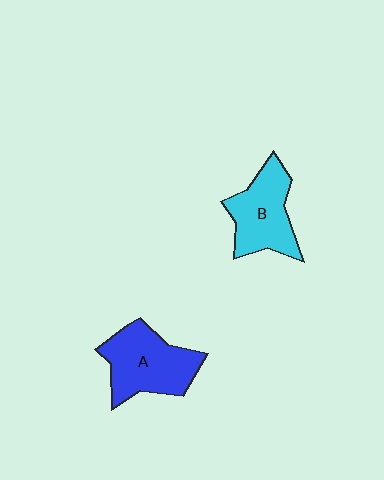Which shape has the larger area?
Shape A (blue).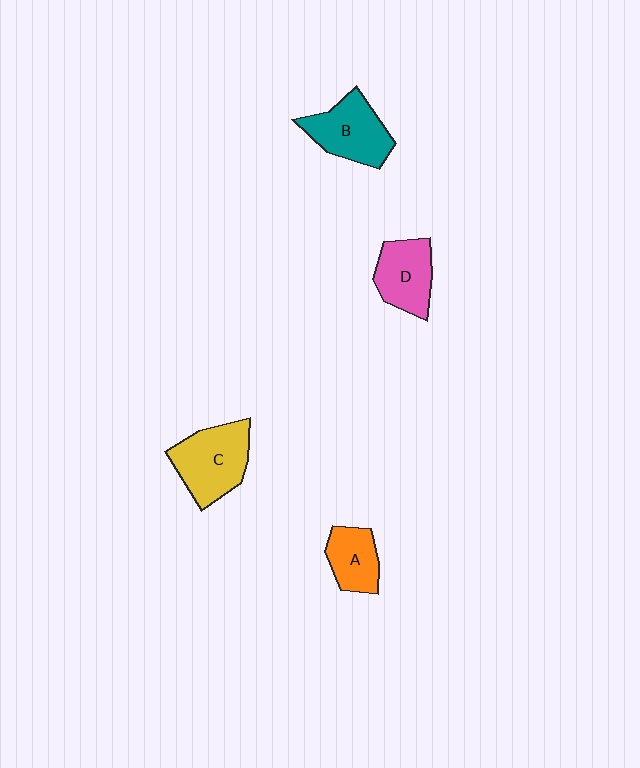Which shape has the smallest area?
Shape A (orange).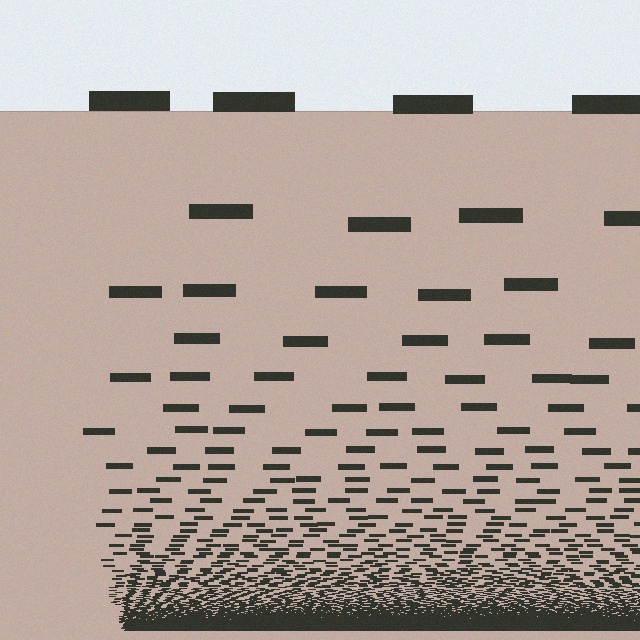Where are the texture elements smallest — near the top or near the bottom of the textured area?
Near the bottom.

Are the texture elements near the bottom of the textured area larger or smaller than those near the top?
Smaller. The gradient is inverted — elements near the bottom are smaller and denser.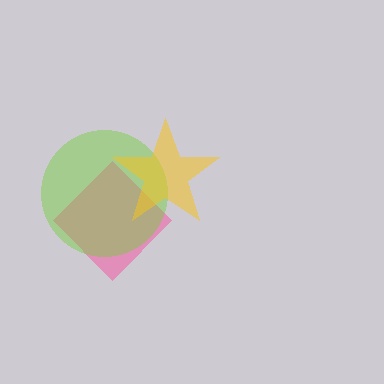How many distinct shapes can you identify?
There are 3 distinct shapes: a pink diamond, a lime circle, a yellow star.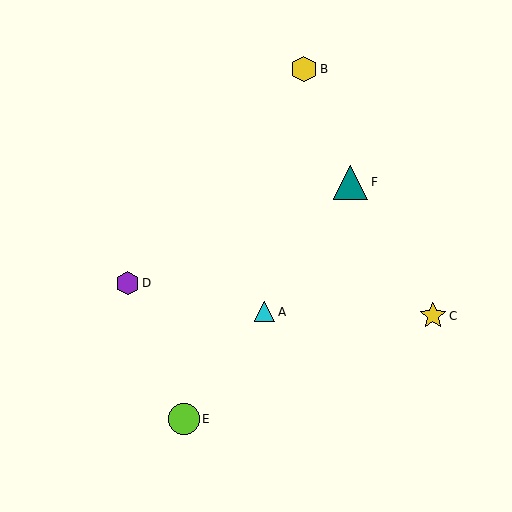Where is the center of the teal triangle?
The center of the teal triangle is at (351, 182).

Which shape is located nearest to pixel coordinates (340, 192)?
The teal triangle (labeled F) at (351, 182) is nearest to that location.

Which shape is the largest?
The teal triangle (labeled F) is the largest.